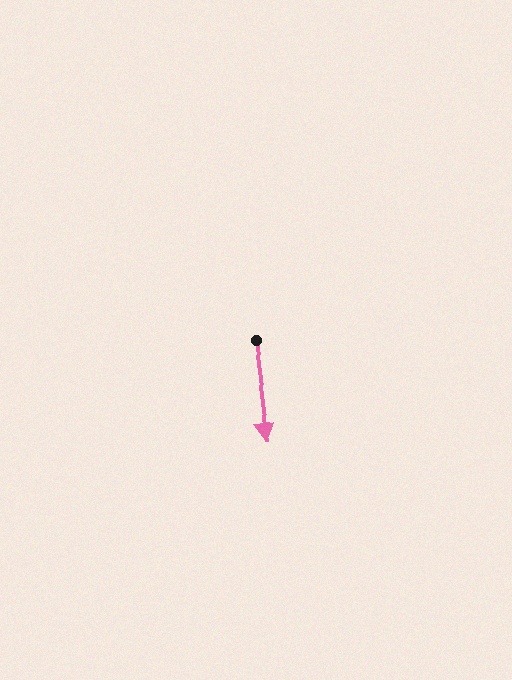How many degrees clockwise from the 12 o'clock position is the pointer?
Approximately 173 degrees.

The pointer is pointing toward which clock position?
Roughly 6 o'clock.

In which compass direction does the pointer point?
South.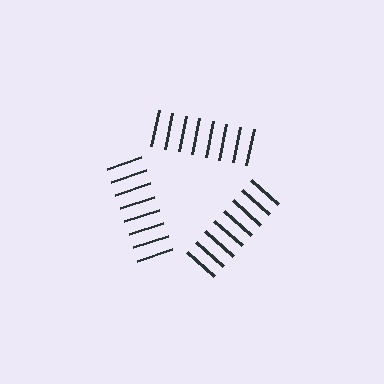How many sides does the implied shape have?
3 sides — the line-ends trace a triangle.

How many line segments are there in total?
24 — 8 along each of the 3 edges.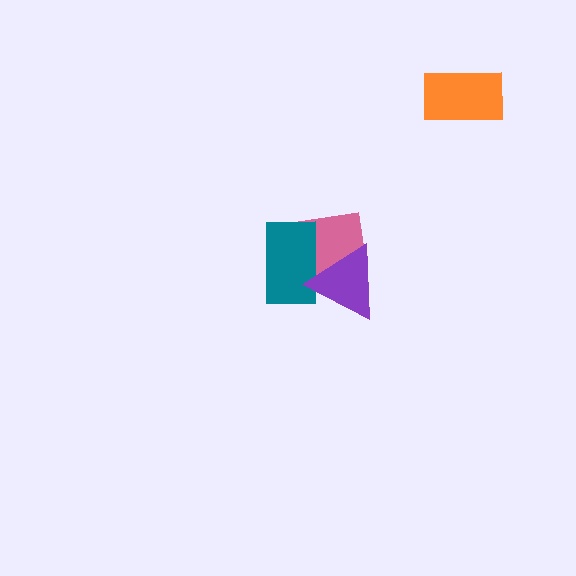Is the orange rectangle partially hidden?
No, no other shape covers it.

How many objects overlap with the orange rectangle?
0 objects overlap with the orange rectangle.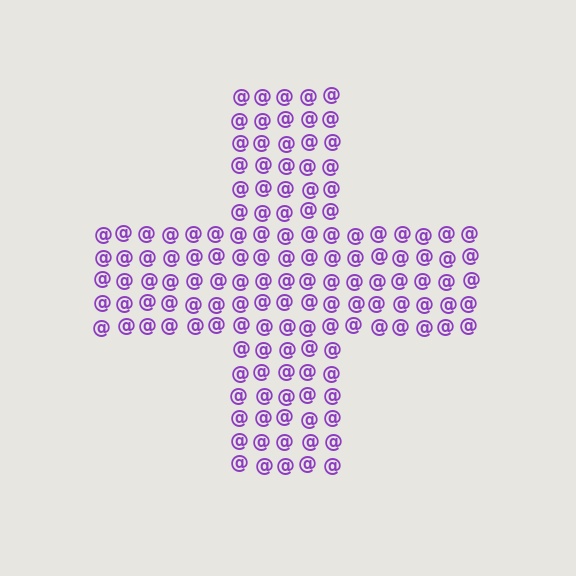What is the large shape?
The large shape is a cross.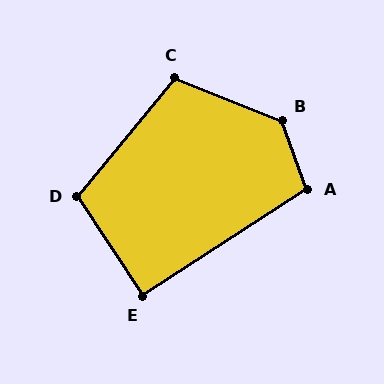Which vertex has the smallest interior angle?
E, at approximately 90 degrees.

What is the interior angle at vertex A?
Approximately 103 degrees (obtuse).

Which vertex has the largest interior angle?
B, at approximately 131 degrees.